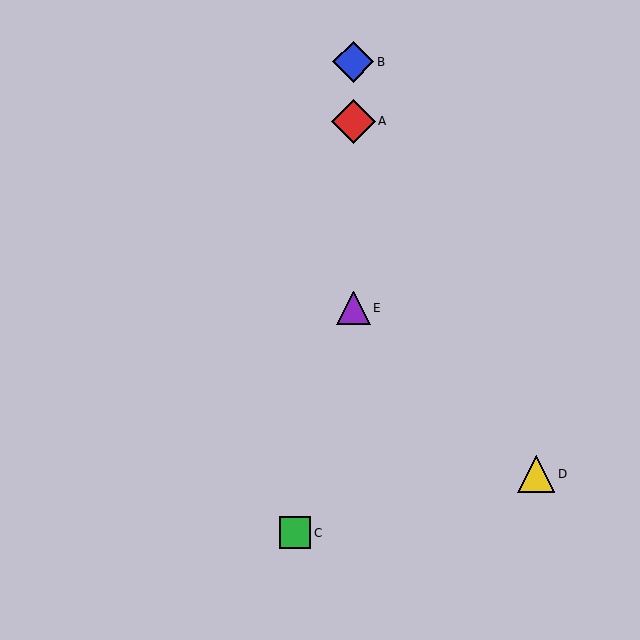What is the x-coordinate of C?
Object C is at x≈295.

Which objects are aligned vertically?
Objects A, B, E are aligned vertically.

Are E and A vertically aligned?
Yes, both are at x≈353.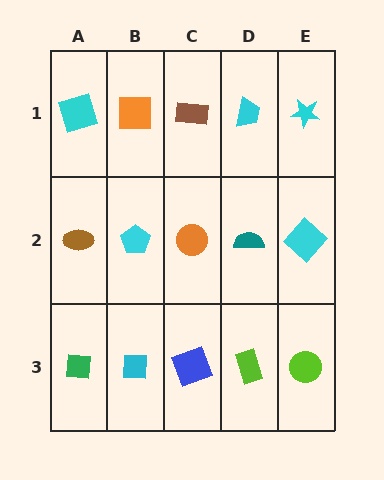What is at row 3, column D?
A lime rectangle.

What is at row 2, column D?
A teal semicircle.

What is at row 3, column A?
A green square.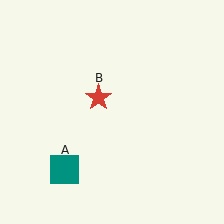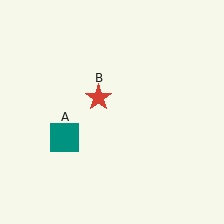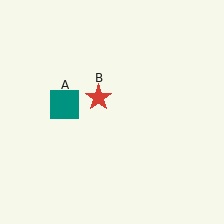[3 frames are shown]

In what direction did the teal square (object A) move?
The teal square (object A) moved up.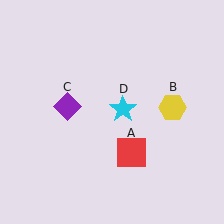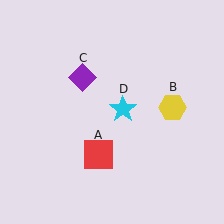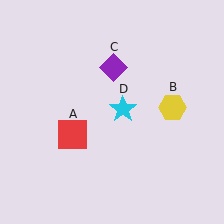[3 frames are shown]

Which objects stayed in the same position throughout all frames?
Yellow hexagon (object B) and cyan star (object D) remained stationary.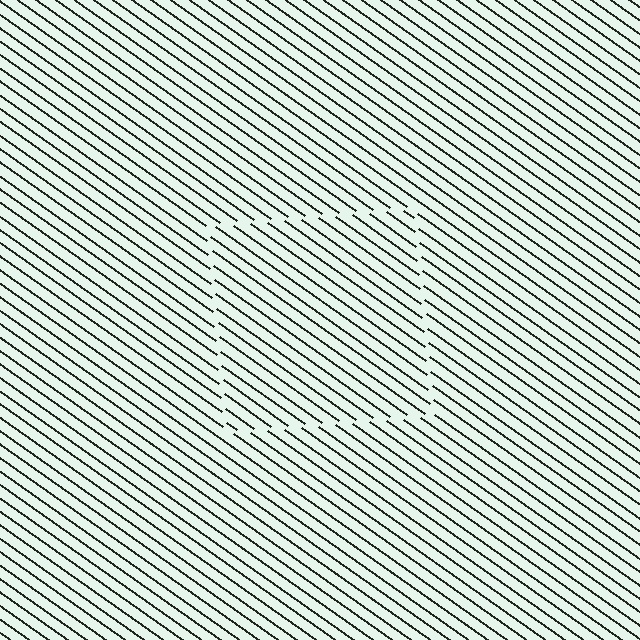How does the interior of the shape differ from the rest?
The interior of the shape contains the same grating, shifted by half a period — the contour is defined by the phase discontinuity where line-ends from the inner and outer gratings abut.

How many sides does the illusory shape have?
4 sides — the line-ends trace a square.